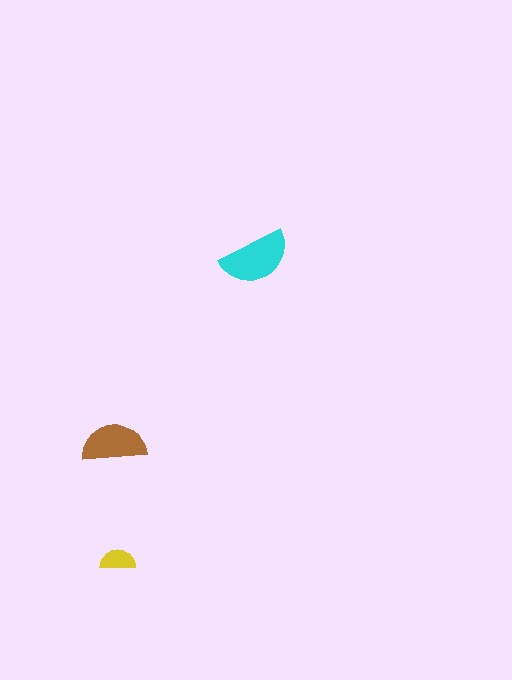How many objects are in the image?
There are 3 objects in the image.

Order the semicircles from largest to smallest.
the cyan one, the brown one, the yellow one.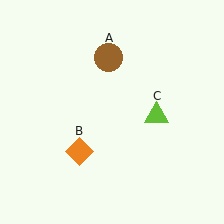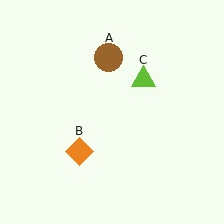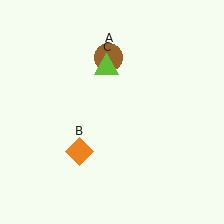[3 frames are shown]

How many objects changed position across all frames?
1 object changed position: lime triangle (object C).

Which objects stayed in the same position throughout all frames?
Brown circle (object A) and orange diamond (object B) remained stationary.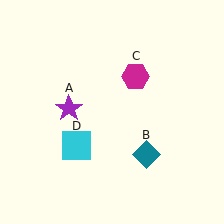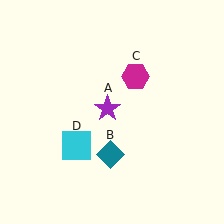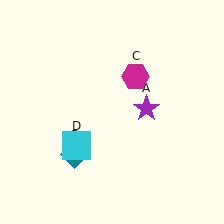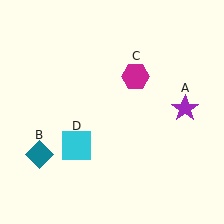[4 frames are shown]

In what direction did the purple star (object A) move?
The purple star (object A) moved right.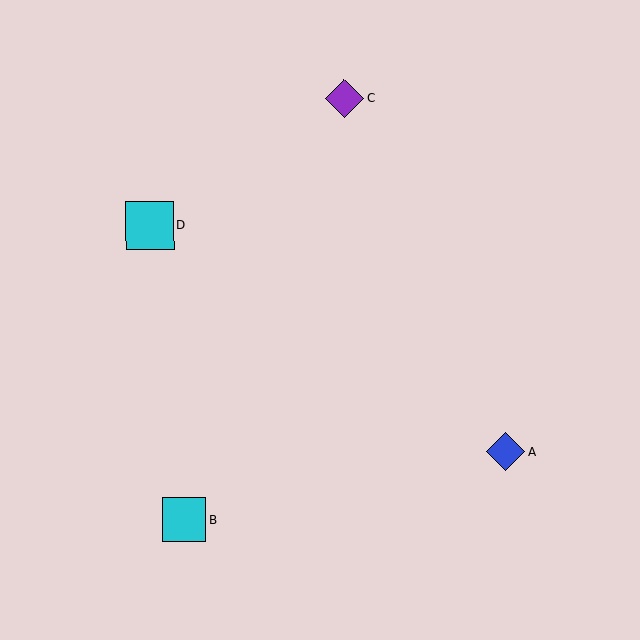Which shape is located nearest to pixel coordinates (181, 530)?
The cyan square (labeled B) at (184, 519) is nearest to that location.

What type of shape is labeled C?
Shape C is a purple diamond.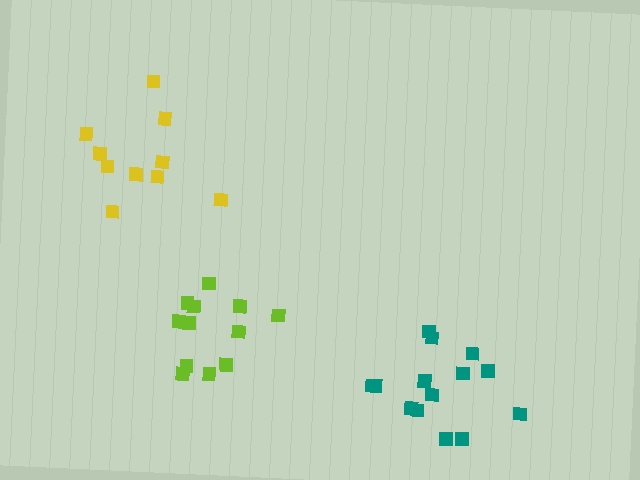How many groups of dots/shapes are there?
There are 3 groups.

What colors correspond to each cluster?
The clusters are colored: yellow, teal, lime.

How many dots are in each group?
Group 1: 10 dots, Group 2: 14 dots, Group 3: 13 dots (37 total).